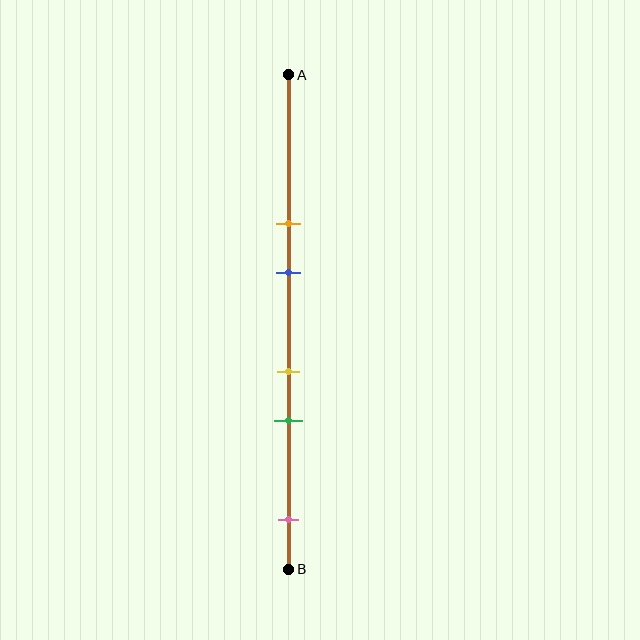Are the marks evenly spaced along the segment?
No, the marks are not evenly spaced.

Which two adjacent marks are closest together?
The yellow and green marks are the closest adjacent pair.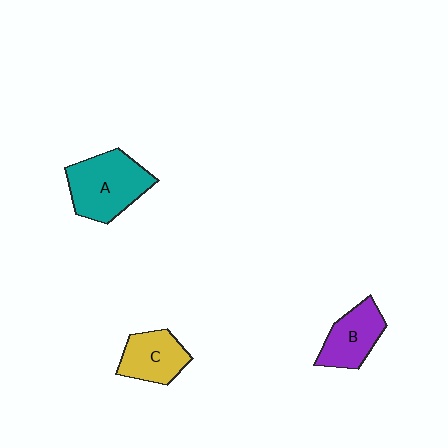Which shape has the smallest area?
Shape C (yellow).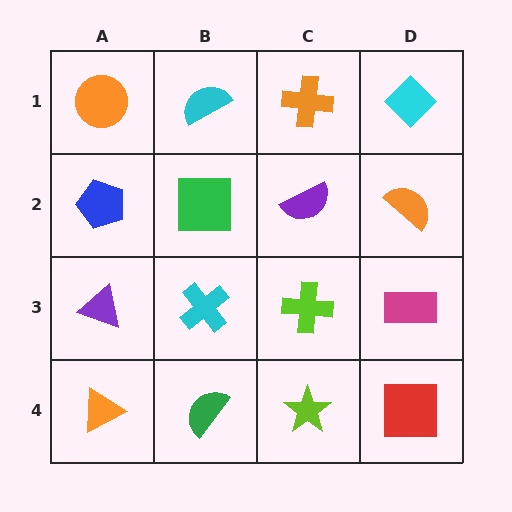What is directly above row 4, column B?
A cyan cross.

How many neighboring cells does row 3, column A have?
3.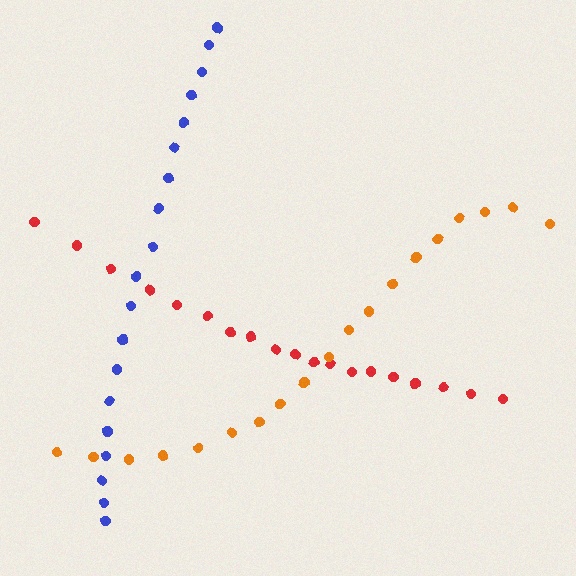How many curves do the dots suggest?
There are 3 distinct paths.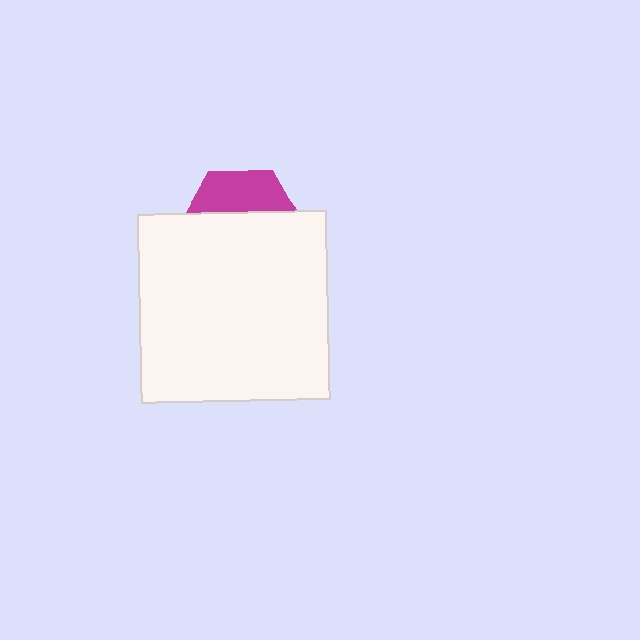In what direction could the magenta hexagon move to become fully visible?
The magenta hexagon could move up. That would shift it out from behind the white square entirely.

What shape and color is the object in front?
The object in front is a white square.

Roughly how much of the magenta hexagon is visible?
A small part of it is visible (roughly 32%).